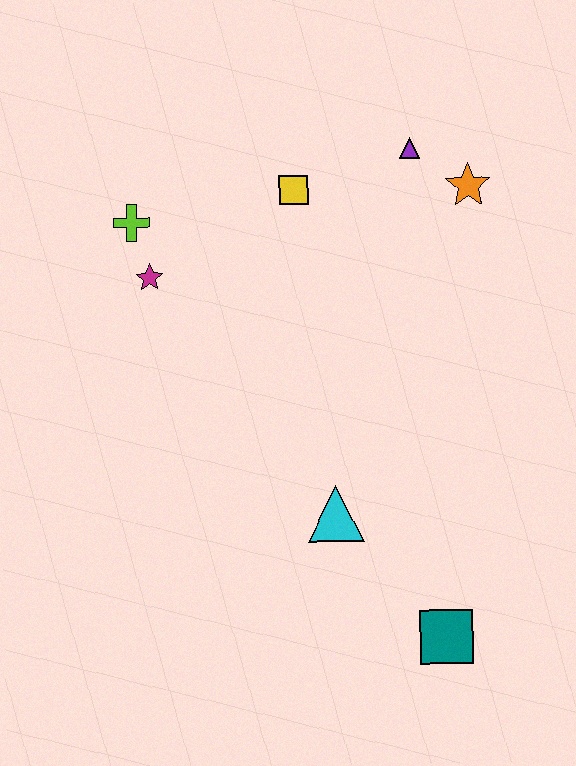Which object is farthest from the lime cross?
The teal square is farthest from the lime cross.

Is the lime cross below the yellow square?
Yes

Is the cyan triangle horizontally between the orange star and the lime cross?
Yes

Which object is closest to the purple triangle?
The orange star is closest to the purple triangle.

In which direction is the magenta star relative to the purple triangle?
The magenta star is to the left of the purple triangle.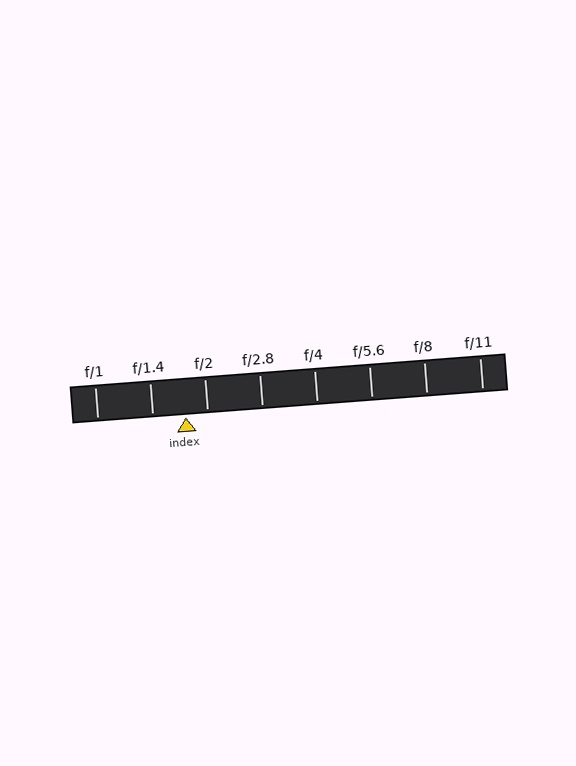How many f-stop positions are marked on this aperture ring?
There are 8 f-stop positions marked.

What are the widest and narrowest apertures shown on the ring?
The widest aperture shown is f/1 and the narrowest is f/11.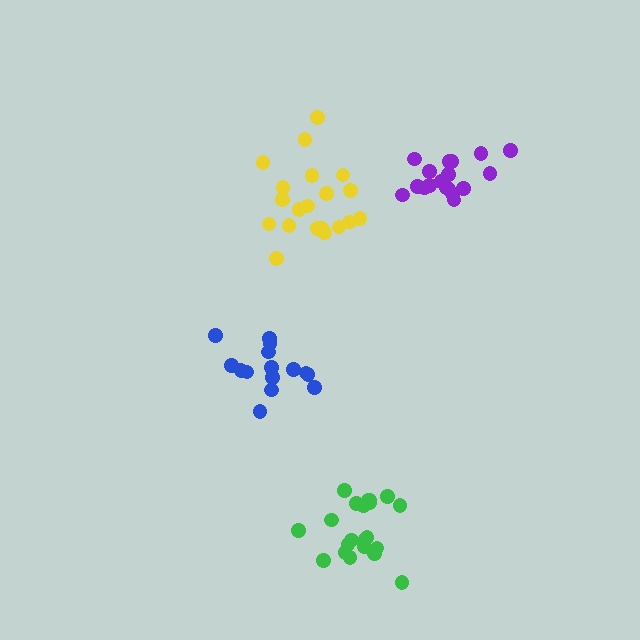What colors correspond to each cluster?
The clusters are colored: green, purple, yellow, blue.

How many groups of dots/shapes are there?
There are 4 groups.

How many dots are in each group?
Group 1: 21 dots, Group 2: 18 dots, Group 3: 20 dots, Group 4: 15 dots (74 total).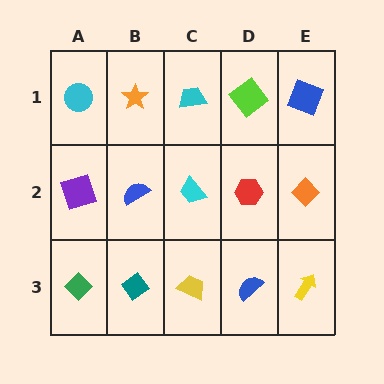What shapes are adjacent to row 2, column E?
A blue square (row 1, column E), a yellow arrow (row 3, column E), a red hexagon (row 2, column D).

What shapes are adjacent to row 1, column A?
A purple square (row 2, column A), an orange star (row 1, column B).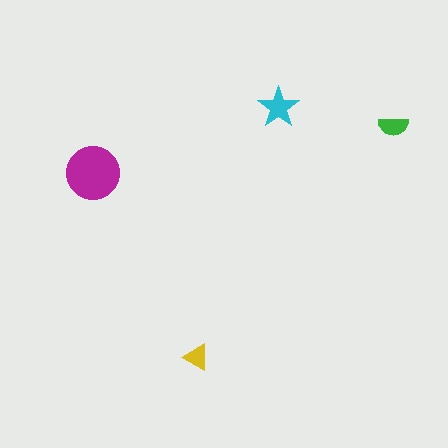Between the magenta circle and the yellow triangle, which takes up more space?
The magenta circle.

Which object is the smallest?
The yellow triangle.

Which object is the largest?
The magenta circle.